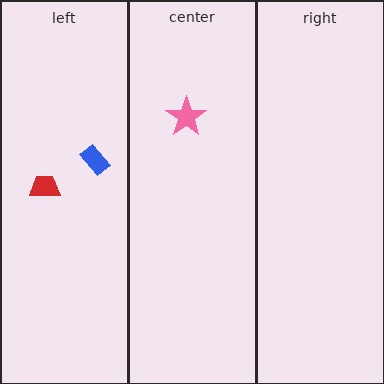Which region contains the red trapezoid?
The left region.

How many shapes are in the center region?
1.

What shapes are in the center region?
The pink star.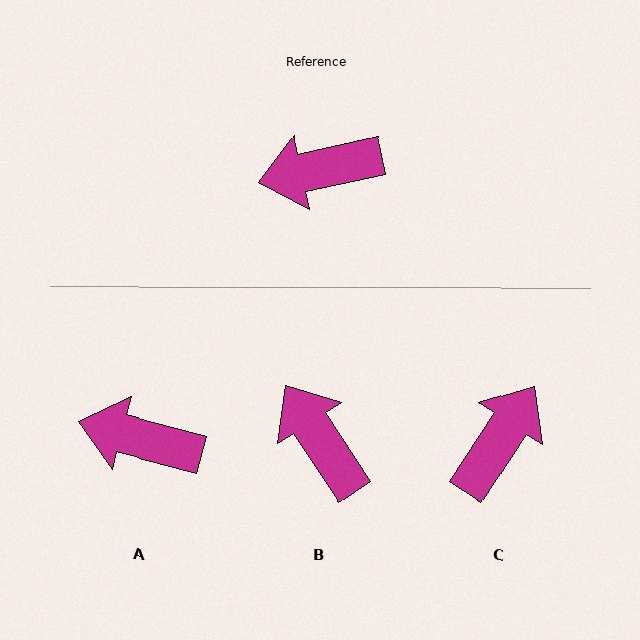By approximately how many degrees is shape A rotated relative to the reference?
Approximately 27 degrees clockwise.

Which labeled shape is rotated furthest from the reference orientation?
C, about 135 degrees away.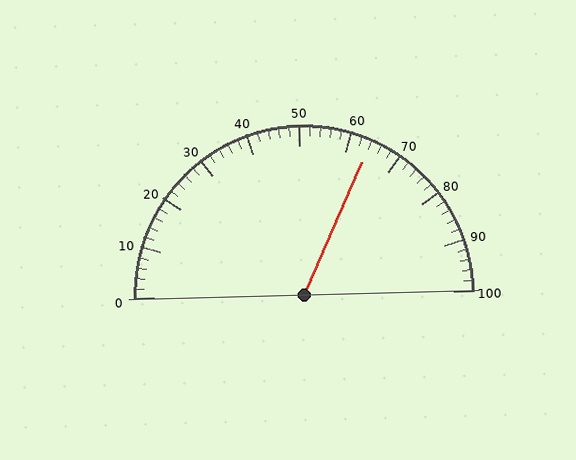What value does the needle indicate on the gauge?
The needle indicates approximately 64.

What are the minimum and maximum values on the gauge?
The gauge ranges from 0 to 100.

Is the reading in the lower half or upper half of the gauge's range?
The reading is in the upper half of the range (0 to 100).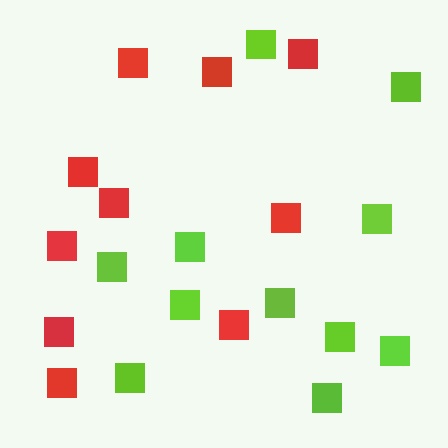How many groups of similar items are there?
There are 2 groups: one group of lime squares (11) and one group of red squares (10).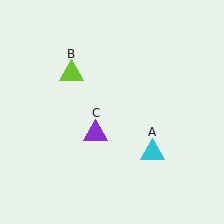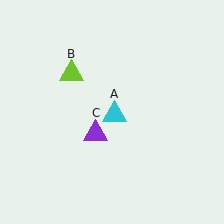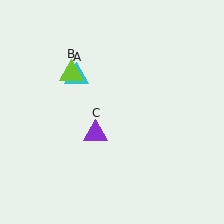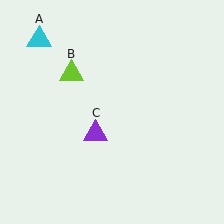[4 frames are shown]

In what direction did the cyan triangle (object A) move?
The cyan triangle (object A) moved up and to the left.